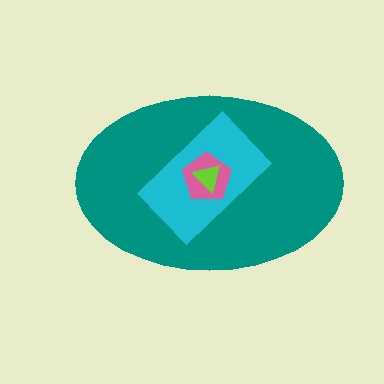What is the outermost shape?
The teal ellipse.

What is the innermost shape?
The lime triangle.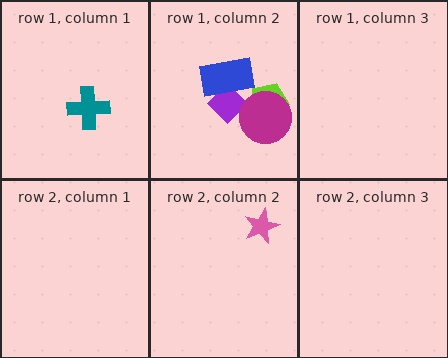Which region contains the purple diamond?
The row 1, column 2 region.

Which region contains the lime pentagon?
The row 1, column 2 region.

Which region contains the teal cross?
The row 1, column 1 region.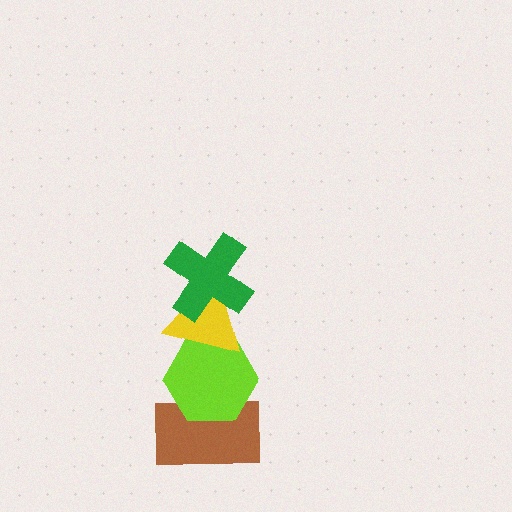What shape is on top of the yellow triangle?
The green cross is on top of the yellow triangle.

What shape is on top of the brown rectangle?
The lime hexagon is on top of the brown rectangle.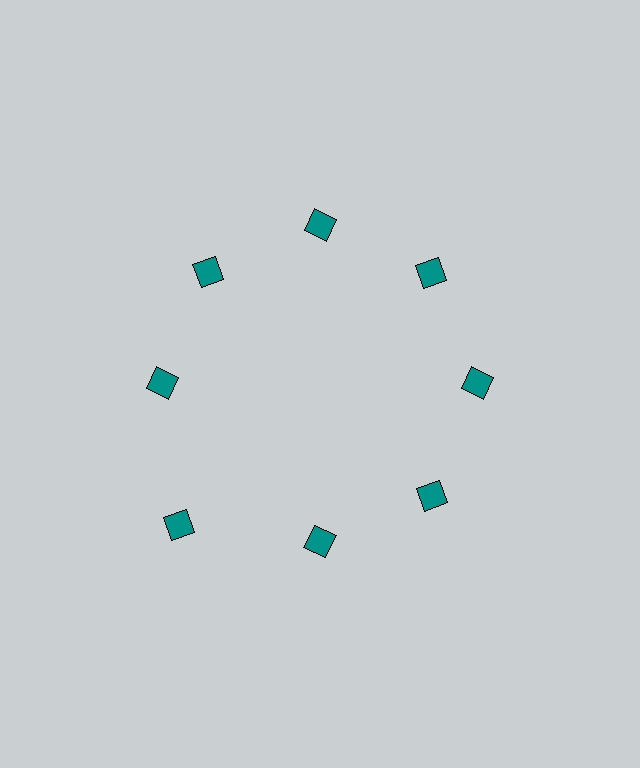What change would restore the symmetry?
The symmetry would be restored by moving it inward, back onto the ring so that all 8 diamonds sit at equal angles and equal distance from the center.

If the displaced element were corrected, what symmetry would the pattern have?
It would have 8-fold rotational symmetry — the pattern would map onto itself every 45 degrees.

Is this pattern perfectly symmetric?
No. The 8 teal diamonds are arranged in a ring, but one element near the 8 o'clock position is pushed outward from the center, breaking the 8-fold rotational symmetry.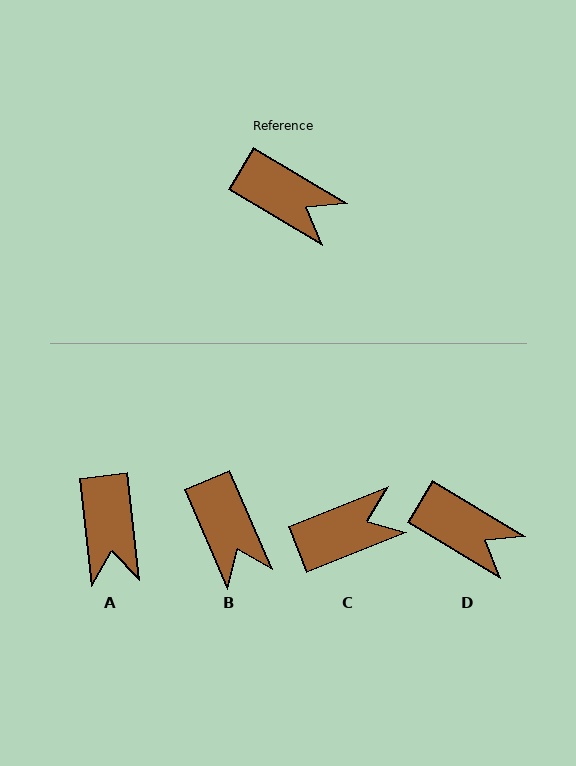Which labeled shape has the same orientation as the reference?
D.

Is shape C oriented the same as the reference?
No, it is off by about 53 degrees.